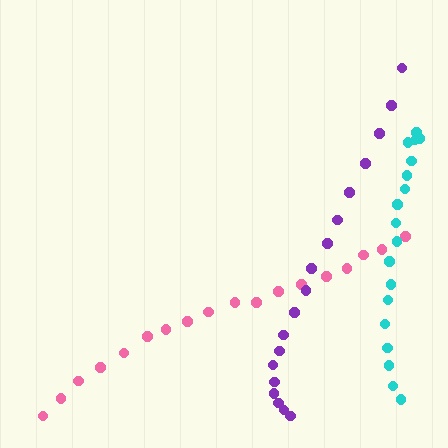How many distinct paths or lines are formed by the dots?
There are 3 distinct paths.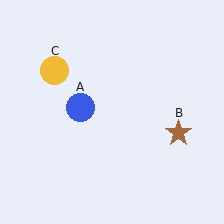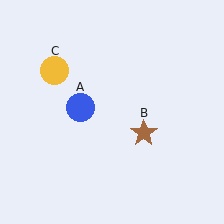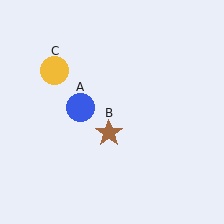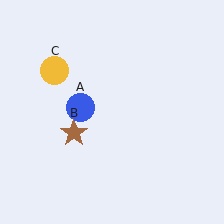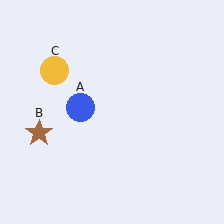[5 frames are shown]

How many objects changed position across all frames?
1 object changed position: brown star (object B).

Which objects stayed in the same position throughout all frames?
Blue circle (object A) and yellow circle (object C) remained stationary.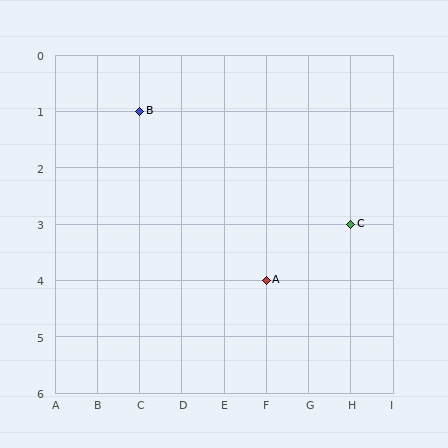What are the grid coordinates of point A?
Point A is at grid coordinates (F, 4).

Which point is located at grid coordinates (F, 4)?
Point A is at (F, 4).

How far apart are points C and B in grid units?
Points C and B are 5 columns and 2 rows apart (about 5.4 grid units diagonally).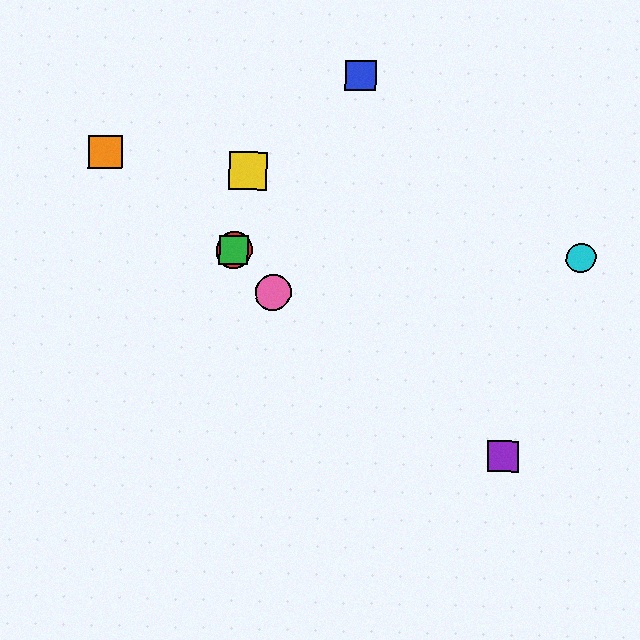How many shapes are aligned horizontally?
3 shapes (the red circle, the green square, the cyan circle) are aligned horizontally.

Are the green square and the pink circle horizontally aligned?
No, the green square is at y≈250 and the pink circle is at y≈292.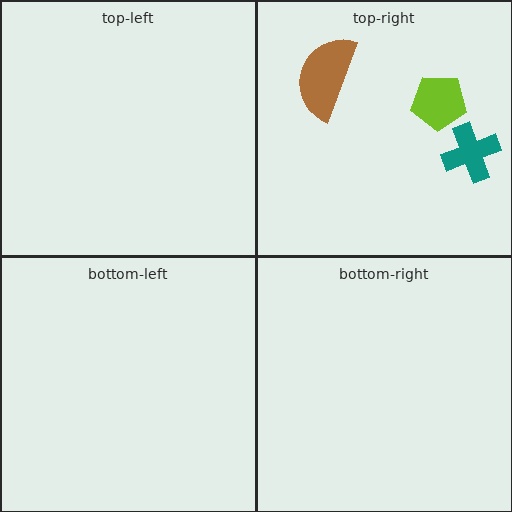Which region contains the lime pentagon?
The top-right region.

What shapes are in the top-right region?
The brown semicircle, the teal cross, the lime pentagon.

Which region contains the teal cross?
The top-right region.